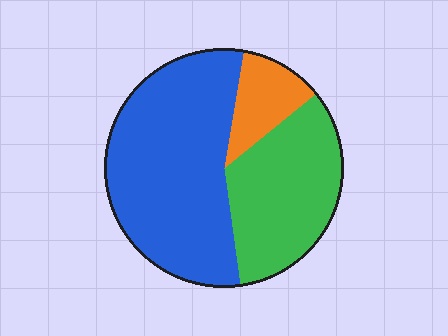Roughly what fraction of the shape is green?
Green covers roughly 35% of the shape.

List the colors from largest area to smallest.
From largest to smallest: blue, green, orange.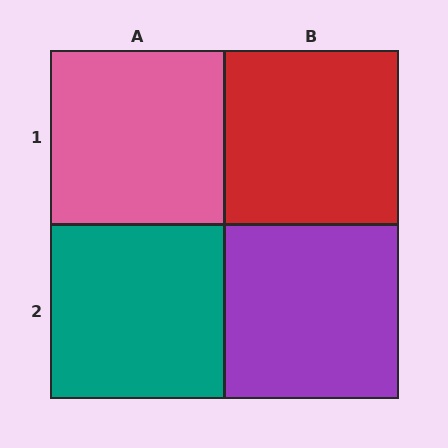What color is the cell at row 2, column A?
Teal.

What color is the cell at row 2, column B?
Purple.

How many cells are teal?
1 cell is teal.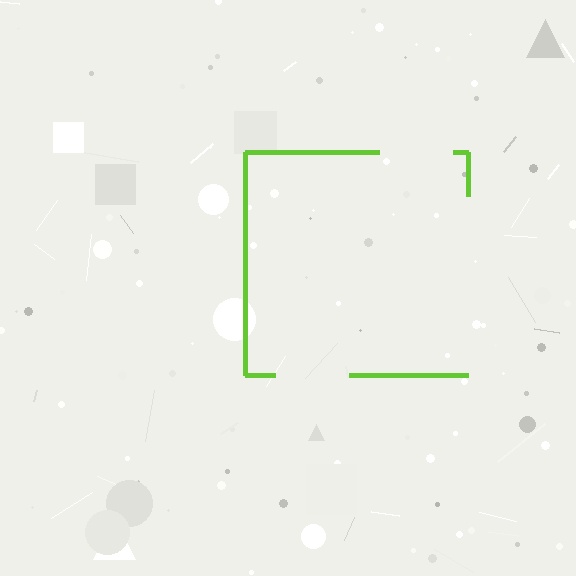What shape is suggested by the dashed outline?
The dashed outline suggests a square.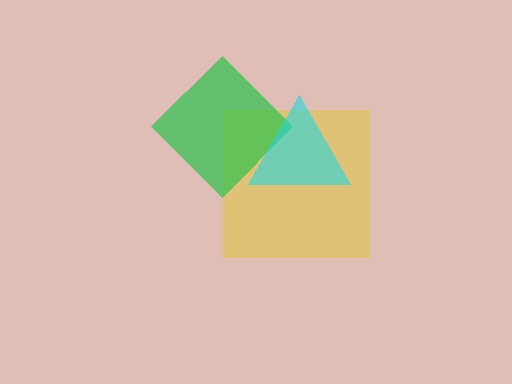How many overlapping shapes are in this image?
There are 3 overlapping shapes in the image.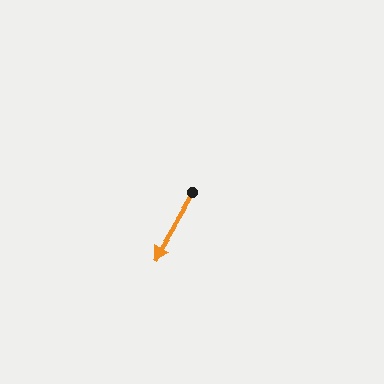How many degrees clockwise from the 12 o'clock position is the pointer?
Approximately 210 degrees.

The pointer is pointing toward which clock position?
Roughly 7 o'clock.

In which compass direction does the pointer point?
Southwest.